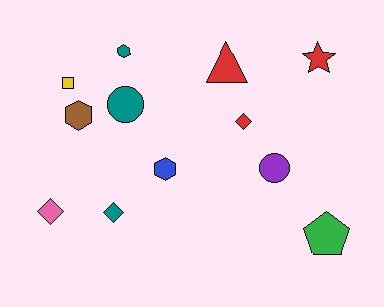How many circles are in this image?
There are 2 circles.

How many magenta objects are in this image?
There are no magenta objects.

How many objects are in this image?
There are 12 objects.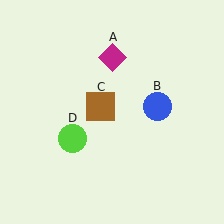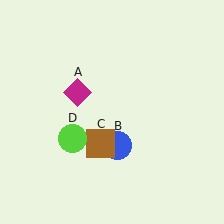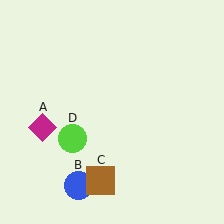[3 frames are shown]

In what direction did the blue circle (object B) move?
The blue circle (object B) moved down and to the left.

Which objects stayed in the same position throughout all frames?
Lime circle (object D) remained stationary.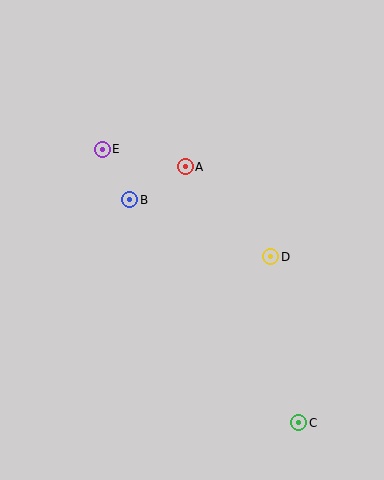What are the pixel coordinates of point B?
Point B is at (130, 200).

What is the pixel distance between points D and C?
The distance between D and C is 168 pixels.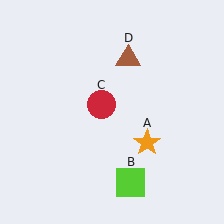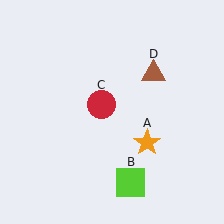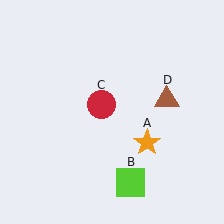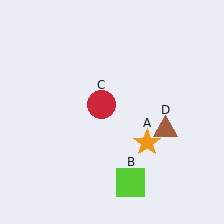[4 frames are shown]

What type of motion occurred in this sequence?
The brown triangle (object D) rotated clockwise around the center of the scene.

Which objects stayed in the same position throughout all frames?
Orange star (object A) and lime square (object B) and red circle (object C) remained stationary.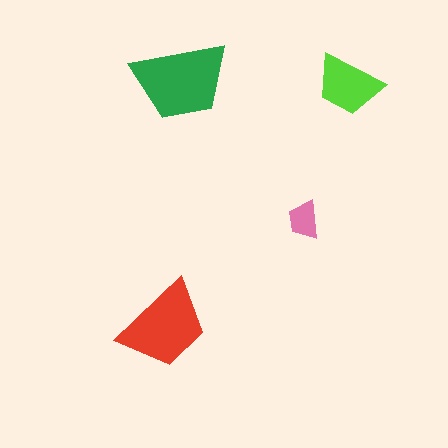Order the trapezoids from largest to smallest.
the green one, the red one, the lime one, the pink one.